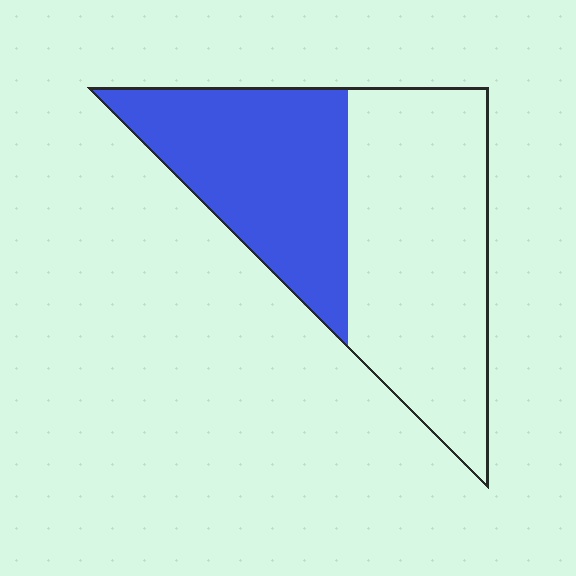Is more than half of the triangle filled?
No.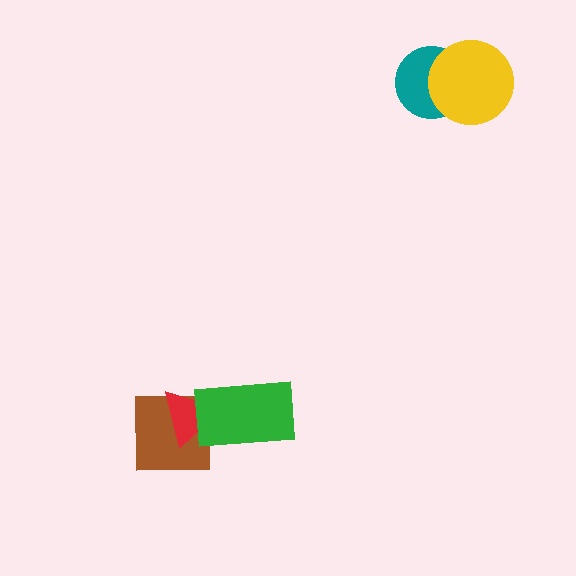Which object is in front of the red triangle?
The green rectangle is in front of the red triangle.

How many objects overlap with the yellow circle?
1 object overlaps with the yellow circle.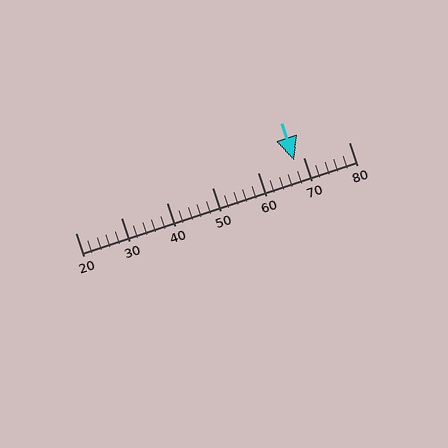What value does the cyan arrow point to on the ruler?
The cyan arrow points to approximately 68.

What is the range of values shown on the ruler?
The ruler shows values from 20 to 80.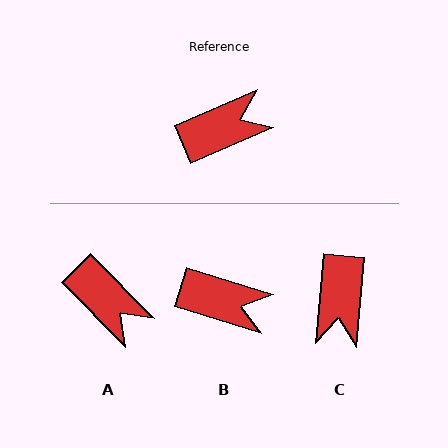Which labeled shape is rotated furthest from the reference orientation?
C, about 118 degrees away.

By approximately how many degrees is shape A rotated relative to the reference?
Approximately 69 degrees clockwise.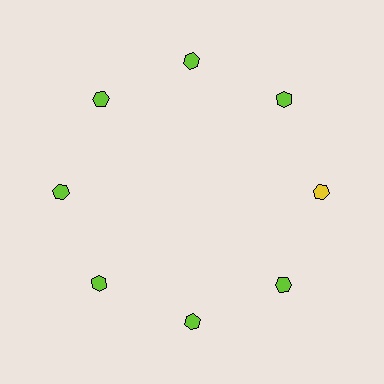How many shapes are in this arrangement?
There are 8 shapes arranged in a ring pattern.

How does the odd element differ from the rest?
It has a different color: yellow instead of lime.